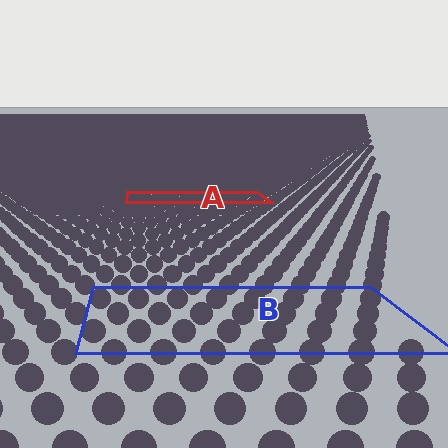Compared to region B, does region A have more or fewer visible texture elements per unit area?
Region A has more texture elements per unit area — they are packed more densely because it is farther away.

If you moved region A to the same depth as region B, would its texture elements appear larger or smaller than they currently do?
They would appear larger. At a closer depth, the same texture elements are projected at a bigger on-screen size.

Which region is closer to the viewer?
Region B is closer. The texture elements there are larger and more spread out.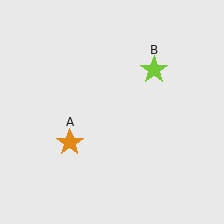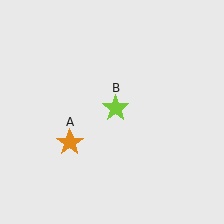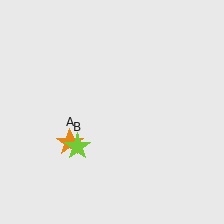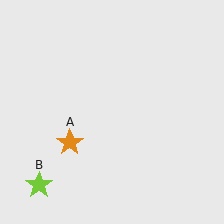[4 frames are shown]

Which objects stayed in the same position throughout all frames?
Orange star (object A) remained stationary.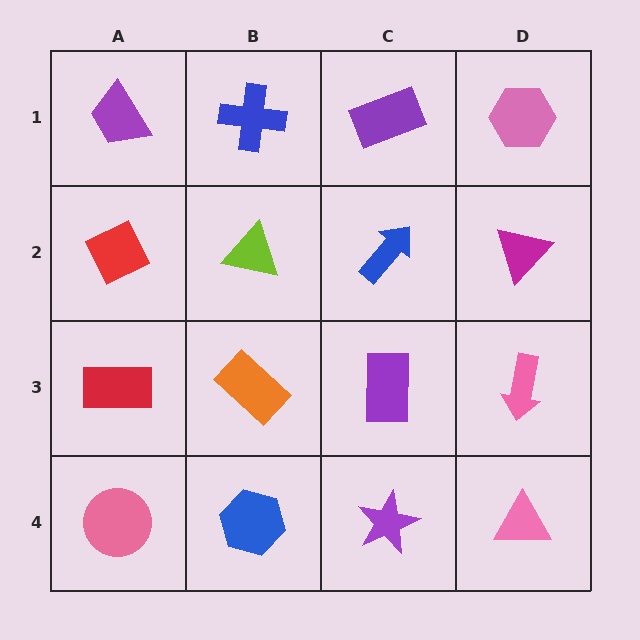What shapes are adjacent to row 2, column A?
A purple trapezoid (row 1, column A), a red rectangle (row 3, column A), a lime triangle (row 2, column B).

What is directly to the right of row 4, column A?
A blue hexagon.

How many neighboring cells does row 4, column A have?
2.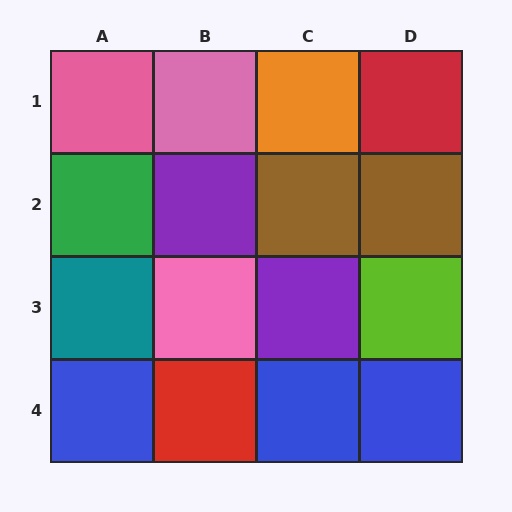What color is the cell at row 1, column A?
Pink.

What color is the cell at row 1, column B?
Pink.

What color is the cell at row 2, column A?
Green.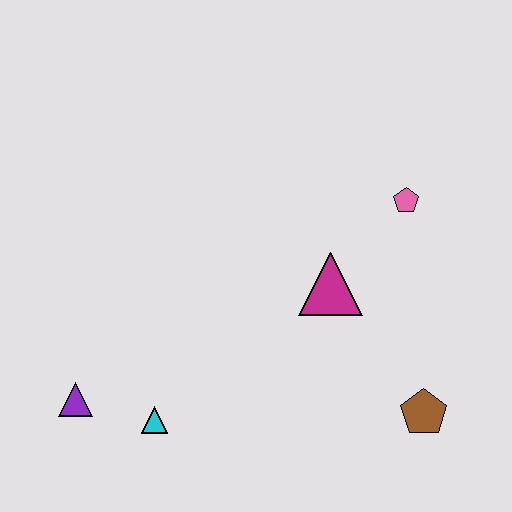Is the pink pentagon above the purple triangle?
Yes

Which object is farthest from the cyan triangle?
The pink pentagon is farthest from the cyan triangle.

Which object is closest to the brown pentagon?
The magenta triangle is closest to the brown pentagon.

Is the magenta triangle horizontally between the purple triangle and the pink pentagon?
Yes